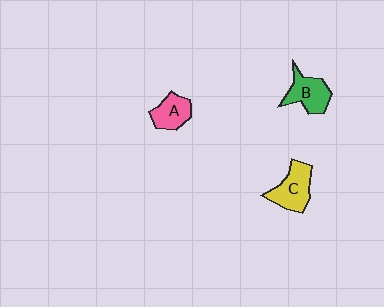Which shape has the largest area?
Shape C (yellow).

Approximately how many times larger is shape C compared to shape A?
Approximately 1.3 times.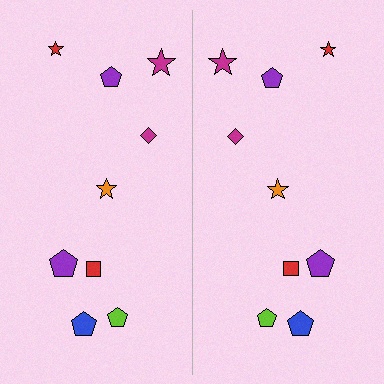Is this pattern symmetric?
Yes, this pattern has bilateral (reflection) symmetry.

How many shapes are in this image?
There are 18 shapes in this image.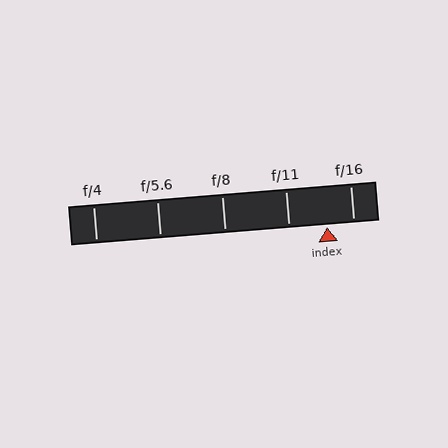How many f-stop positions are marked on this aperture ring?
There are 5 f-stop positions marked.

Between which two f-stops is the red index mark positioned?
The index mark is between f/11 and f/16.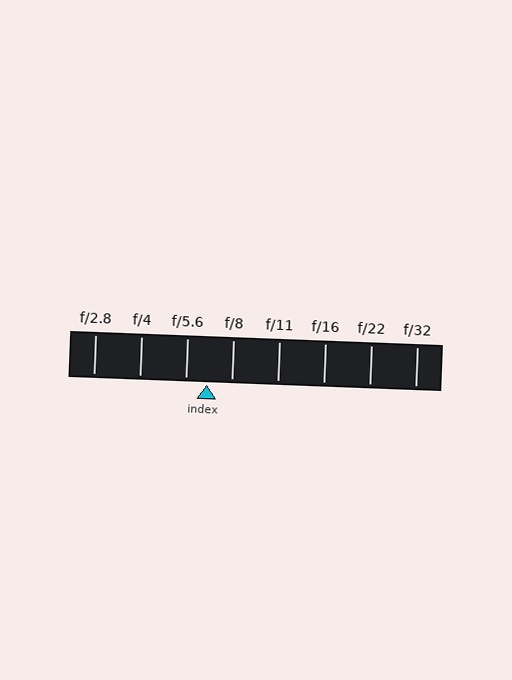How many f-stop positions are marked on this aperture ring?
There are 8 f-stop positions marked.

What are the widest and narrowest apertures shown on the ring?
The widest aperture shown is f/2.8 and the narrowest is f/32.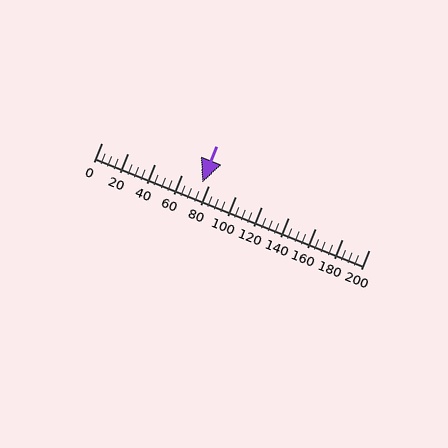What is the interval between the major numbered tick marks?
The major tick marks are spaced 20 units apart.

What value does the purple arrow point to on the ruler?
The purple arrow points to approximately 75.